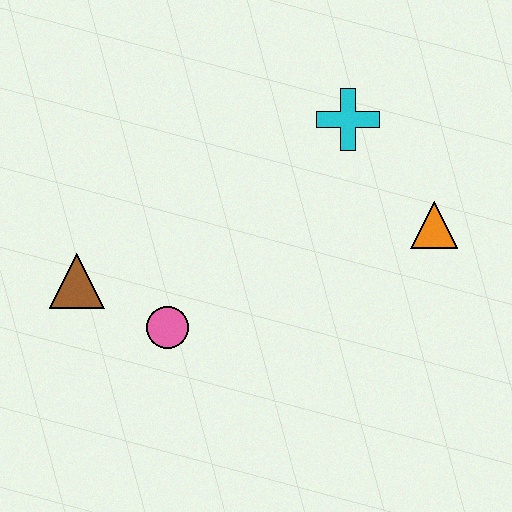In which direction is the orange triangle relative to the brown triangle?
The orange triangle is to the right of the brown triangle.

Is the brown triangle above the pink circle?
Yes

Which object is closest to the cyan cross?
The orange triangle is closest to the cyan cross.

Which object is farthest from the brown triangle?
The orange triangle is farthest from the brown triangle.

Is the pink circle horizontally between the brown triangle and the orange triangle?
Yes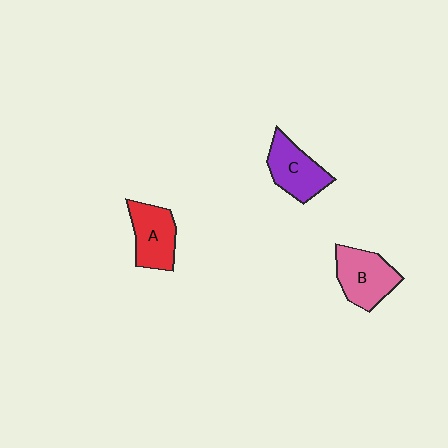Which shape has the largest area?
Shape B (pink).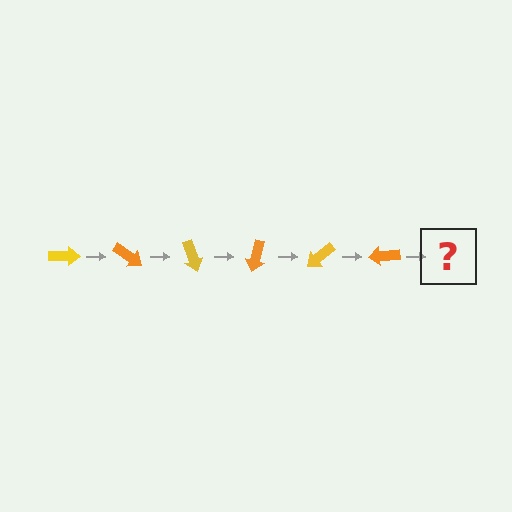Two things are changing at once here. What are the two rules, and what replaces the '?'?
The two rules are that it rotates 35 degrees each step and the color cycles through yellow and orange. The '?' should be a yellow arrow, rotated 210 degrees from the start.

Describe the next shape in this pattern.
It should be a yellow arrow, rotated 210 degrees from the start.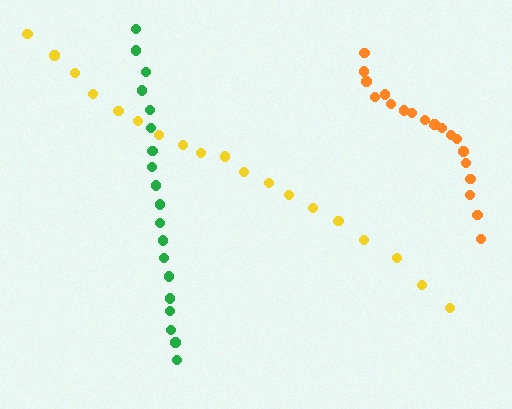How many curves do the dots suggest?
There are 3 distinct paths.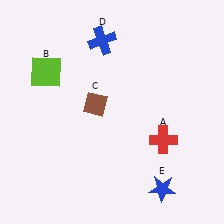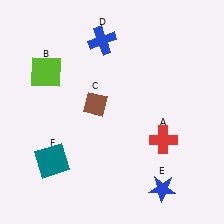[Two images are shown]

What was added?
A teal square (F) was added in Image 2.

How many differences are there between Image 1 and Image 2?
There is 1 difference between the two images.